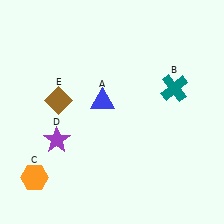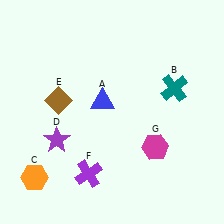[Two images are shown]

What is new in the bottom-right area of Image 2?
A magenta hexagon (G) was added in the bottom-right area of Image 2.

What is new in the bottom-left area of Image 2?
A purple cross (F) was added in the bottom-left area of Image 2.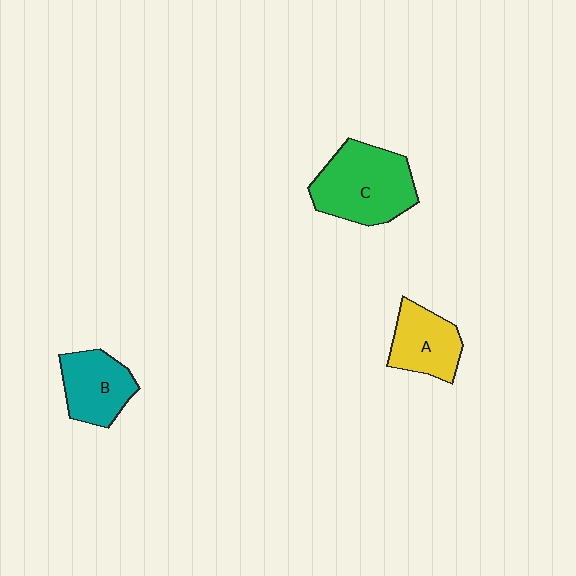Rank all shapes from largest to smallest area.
From largest to smallest: C (green), B (teal), A (yellow).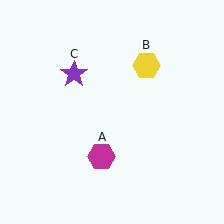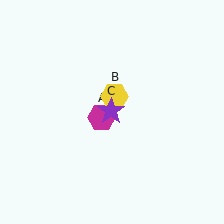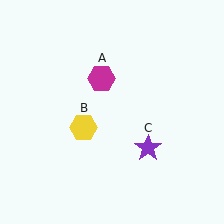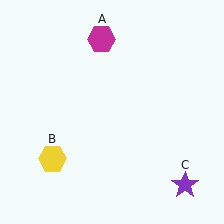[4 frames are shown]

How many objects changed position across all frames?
3 objects changed position: magenta hexagon (object A), yellow hexagon (object B), purple star (object C).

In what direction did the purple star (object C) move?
The purple star (object C) moved down and to the right.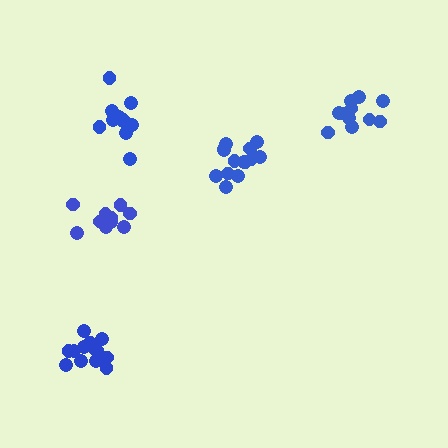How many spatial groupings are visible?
There are 5 spatial groupings.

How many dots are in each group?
Group 1: 13 dots, Group 2: 10 dots, Group 3: 11 dots, Group 4: 14 dots, Group 5: 11 dots (59 total).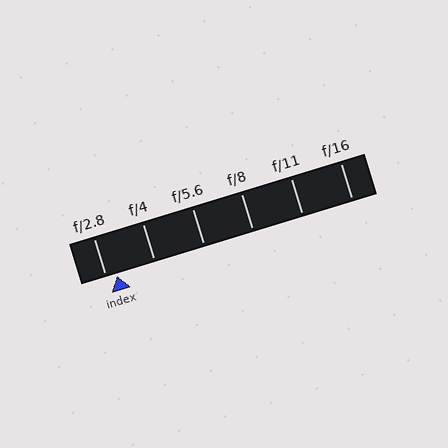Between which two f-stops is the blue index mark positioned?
The index mark is between f/2.8 and f/4.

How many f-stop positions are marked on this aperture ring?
There are 6 f-stop positions marked.